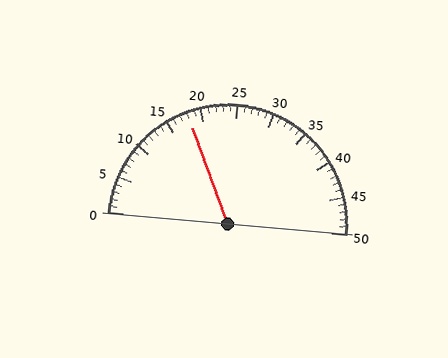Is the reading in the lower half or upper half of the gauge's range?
The reading is in the lower half of the range (0 to 50).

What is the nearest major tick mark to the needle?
The nearest major tick mark is 20.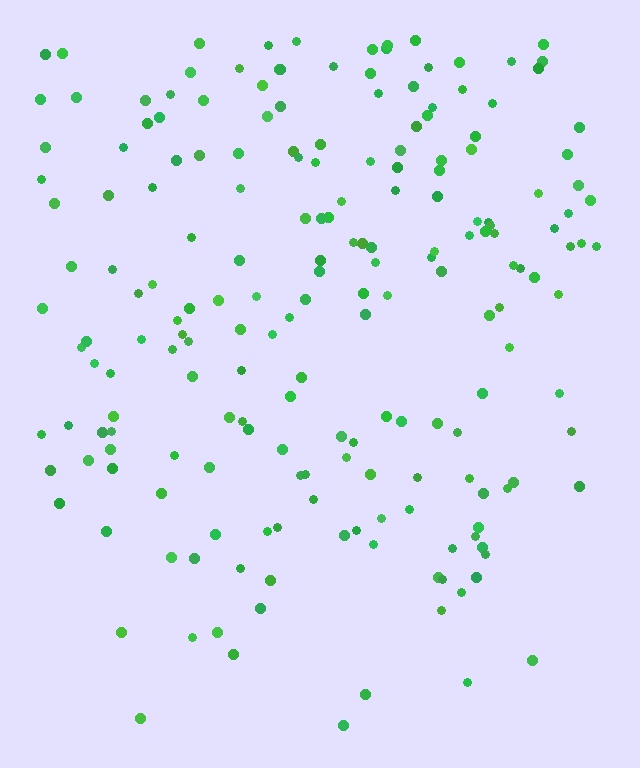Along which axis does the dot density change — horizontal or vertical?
Vertical.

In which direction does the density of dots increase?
From bottom to top, with the top side densest.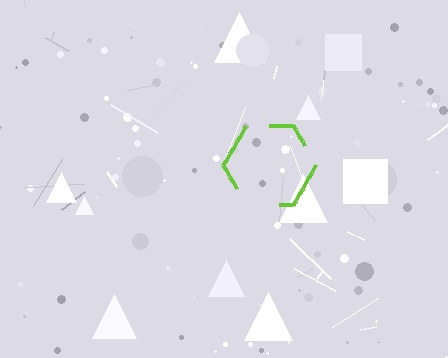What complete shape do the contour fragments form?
The contour fragments form a hexagon.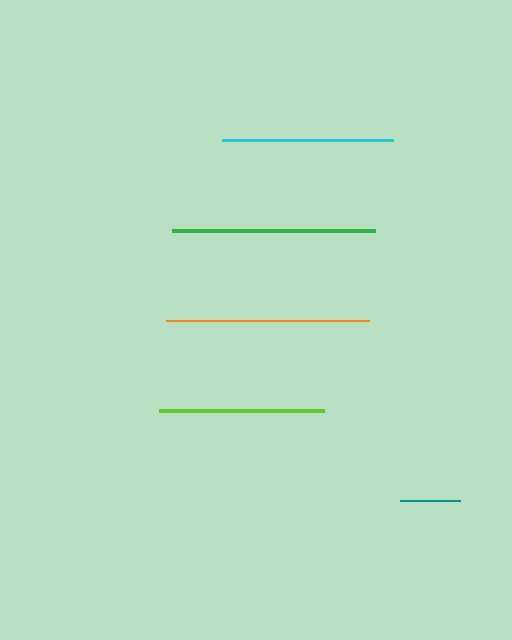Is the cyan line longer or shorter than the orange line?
The orange line is longer than the cyan line.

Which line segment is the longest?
The orange line is the longest at approximately 203 pixels.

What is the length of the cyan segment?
The cyan segment is approximately 171 pixels long.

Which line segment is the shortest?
The teal line is the shortest at approximately 60 pixels.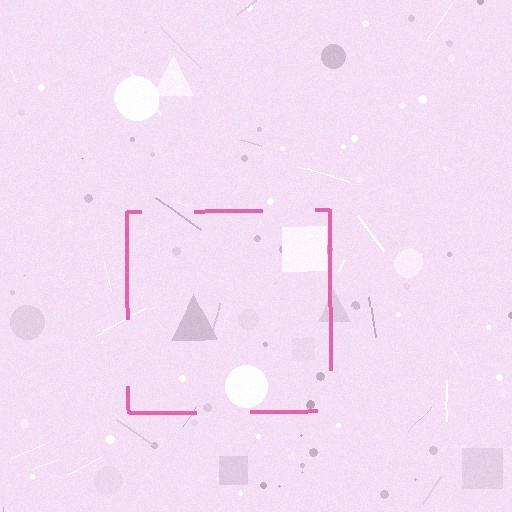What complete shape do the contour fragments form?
The contour fragments form a square.